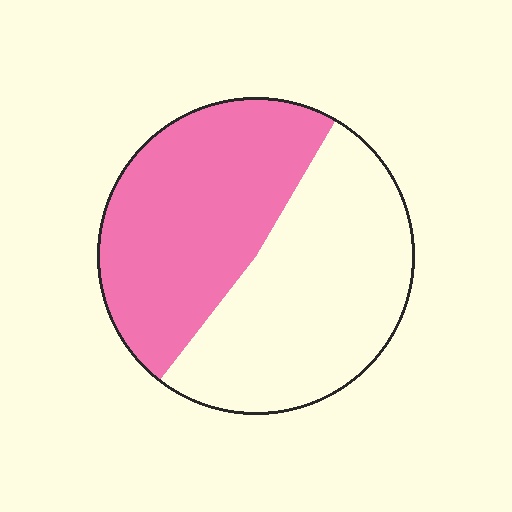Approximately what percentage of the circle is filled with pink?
Approximately 50%.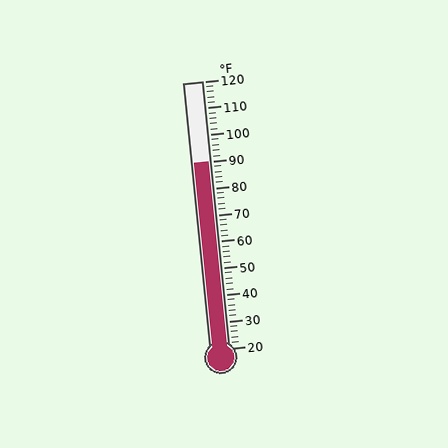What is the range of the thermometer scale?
The thermometer scale ranges from 20°F to 120°F.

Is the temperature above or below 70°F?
The temperature is above 70°F.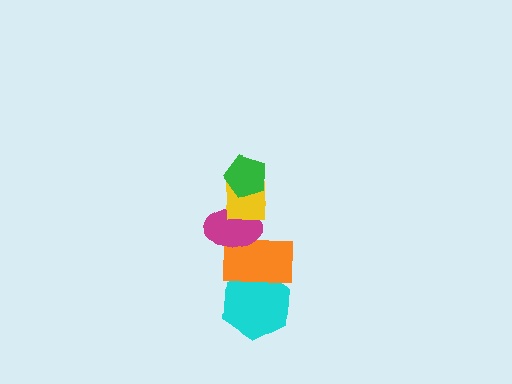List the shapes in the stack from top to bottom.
From top to bottom: the green pentagon, the yellow square, the magenta ellipse, the orange rectangle, the cyan hexagon.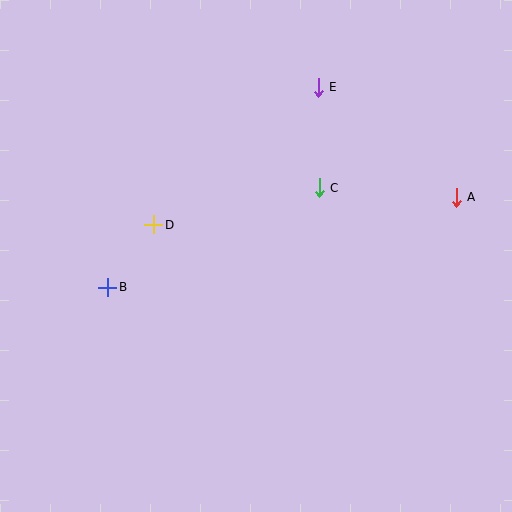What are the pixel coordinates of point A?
Point A is at (456, 197).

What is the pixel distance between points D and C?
The distance between D and C is 169 pixels.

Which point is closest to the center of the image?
Point C at (319, 188) is closest to the center.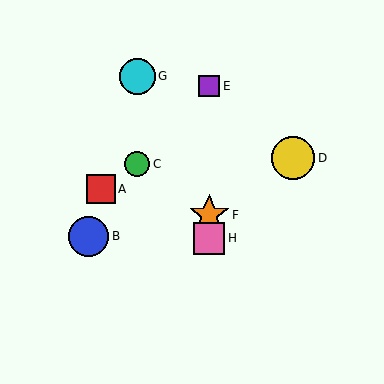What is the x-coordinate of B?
Object B is at x≈89.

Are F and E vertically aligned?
Yes, both are at x≈209.